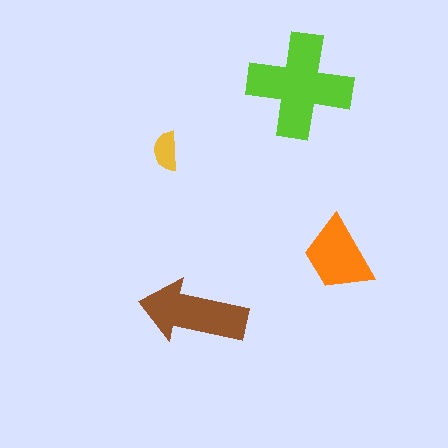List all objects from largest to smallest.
The lime cross, the brown arrow, the orange trapezoid, the yellow semicircle.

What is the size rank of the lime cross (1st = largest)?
1st.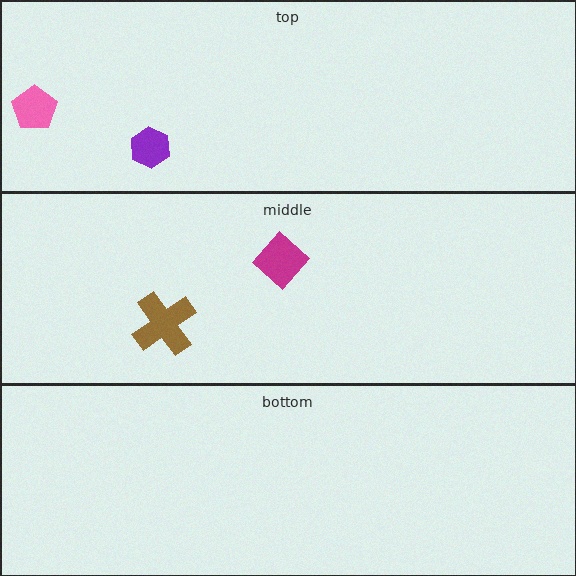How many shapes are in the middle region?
2.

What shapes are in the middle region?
The brown cross, the magenta diamond.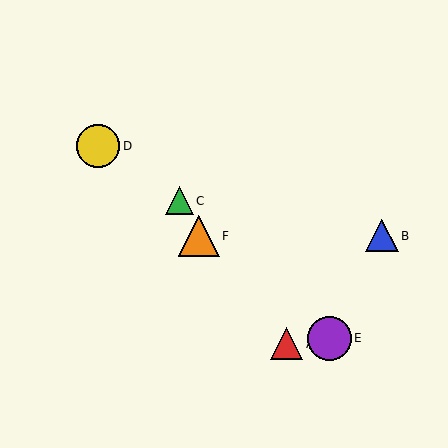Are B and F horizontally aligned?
Yes, both are at y≈236.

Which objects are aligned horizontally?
Objects B, F are aligned horizontally.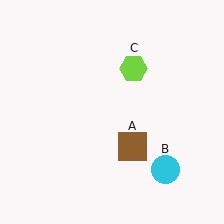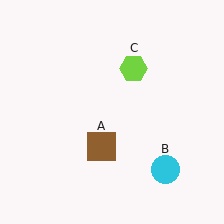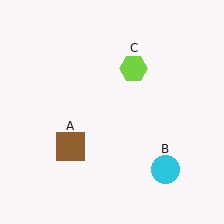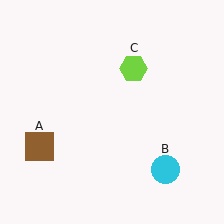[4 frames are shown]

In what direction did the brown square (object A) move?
The brown square (object A) moved left.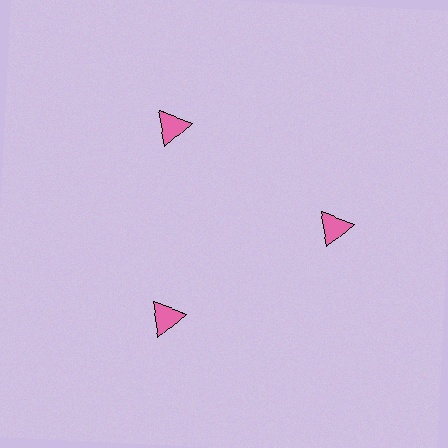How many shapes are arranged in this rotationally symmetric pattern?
There are 3 shapes, arranged in 3 groups of 1.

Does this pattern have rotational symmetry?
Yes, this pattern has 3-fold rotational symmetry. It looks the same after rotating 120 degrees around the center.